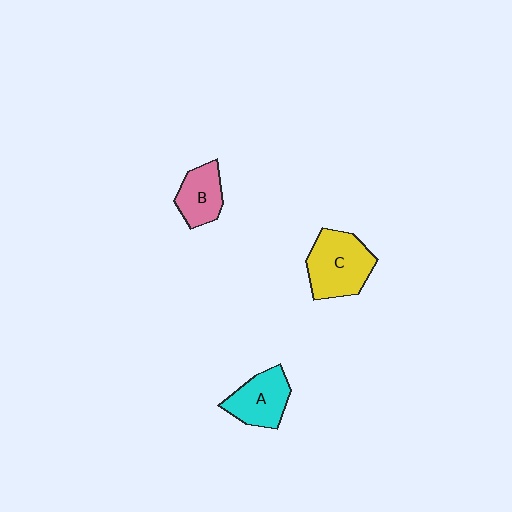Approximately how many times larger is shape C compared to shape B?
Approximately 1.6 times.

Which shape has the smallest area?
Shape B (pink).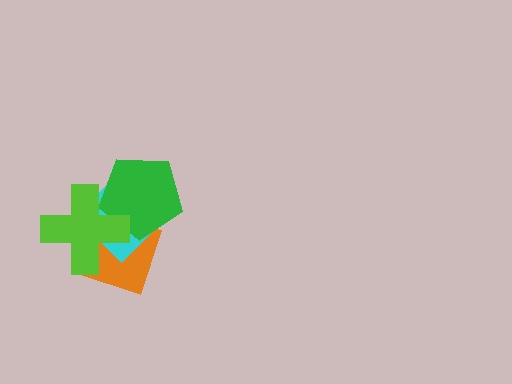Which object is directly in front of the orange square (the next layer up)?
The cyan diamond is directly in front of the orange square.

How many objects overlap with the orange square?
3 objects overlap with the orange square.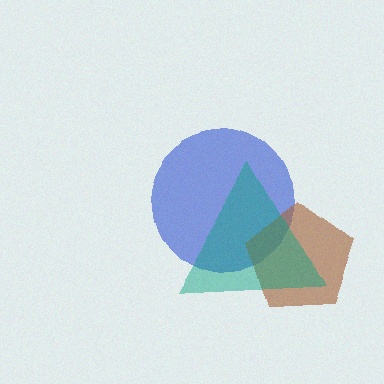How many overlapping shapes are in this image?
There are 3 overlapping shapes in the image.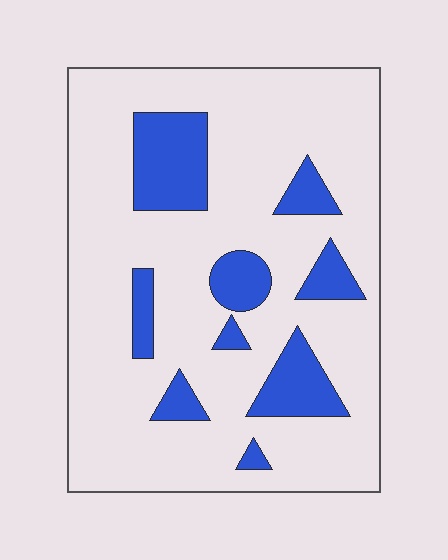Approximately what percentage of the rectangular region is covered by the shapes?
Approximately 20%.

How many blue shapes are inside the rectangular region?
9.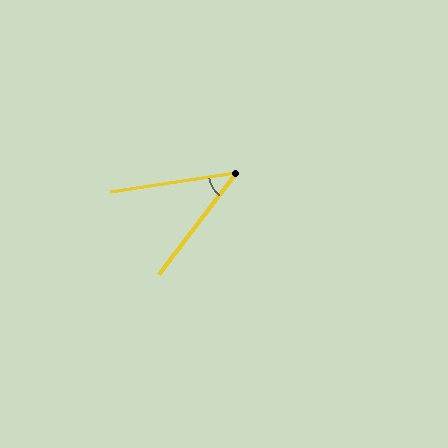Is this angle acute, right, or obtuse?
It is acute.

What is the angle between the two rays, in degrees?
Approximately 44 degrees.